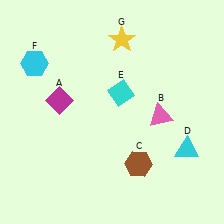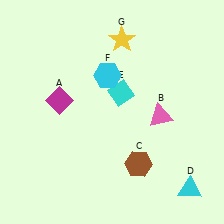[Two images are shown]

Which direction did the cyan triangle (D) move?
The cyan triangle (D) moved down.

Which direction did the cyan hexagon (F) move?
The cyan hexagon (F) moved right.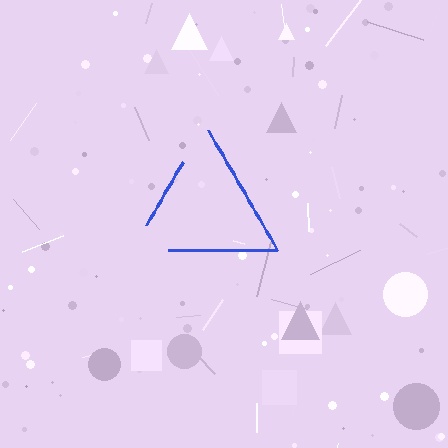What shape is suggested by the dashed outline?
The dashed outline suggests a triangle.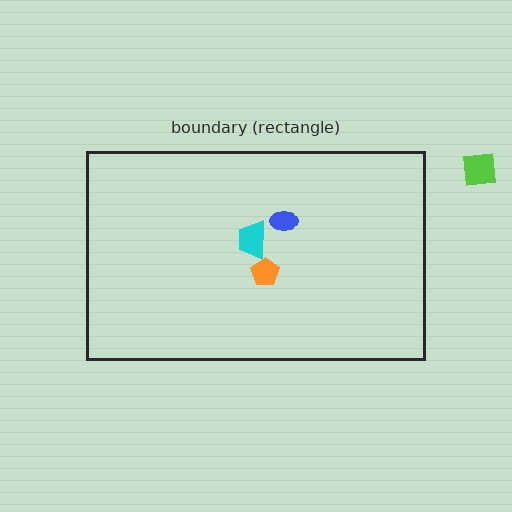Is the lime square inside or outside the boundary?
Outside.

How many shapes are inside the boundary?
3 inside, 1 outside.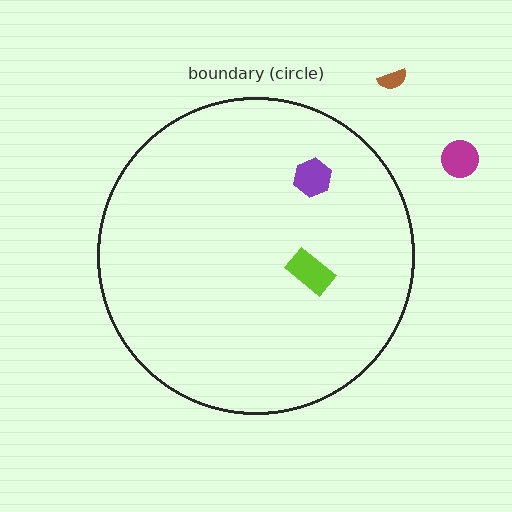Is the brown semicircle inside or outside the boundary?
Outside.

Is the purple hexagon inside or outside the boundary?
Inside.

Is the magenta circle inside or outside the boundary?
Outside.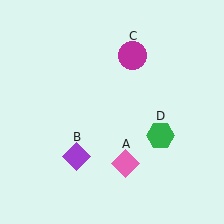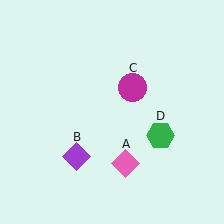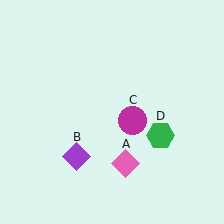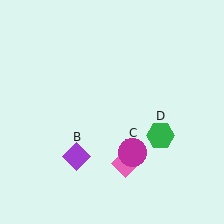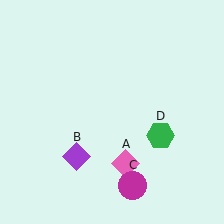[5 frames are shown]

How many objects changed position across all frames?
1 object changed position: magenta circle (object C).